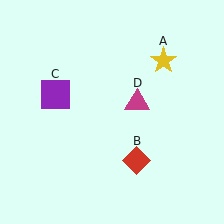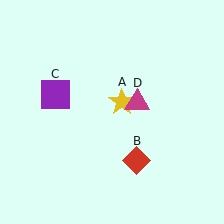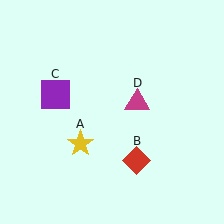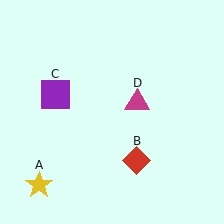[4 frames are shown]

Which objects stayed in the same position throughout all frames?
Red diamond (object B) and purple square (object C) and magenta triangle (object D) remained stationary.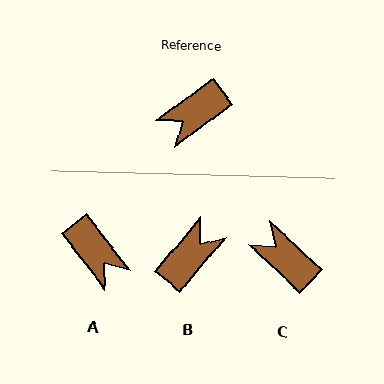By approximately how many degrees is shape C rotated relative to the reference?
Approximately 80 degrees clockwise.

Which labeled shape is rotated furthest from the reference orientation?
B, about 166 degrees away.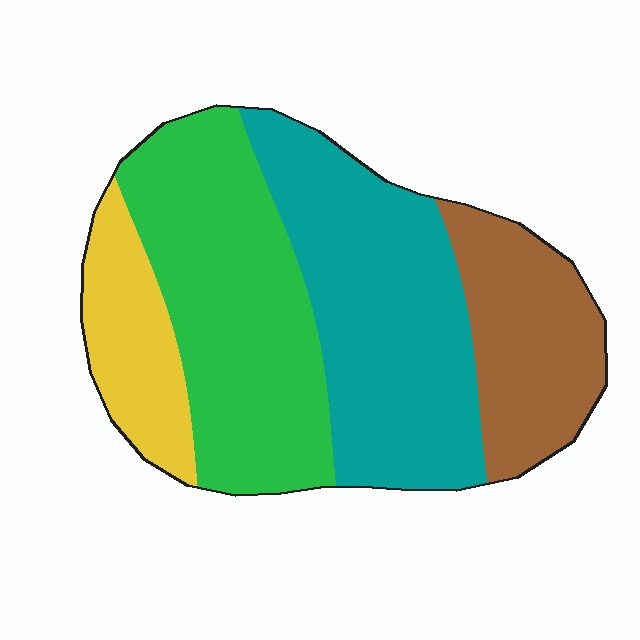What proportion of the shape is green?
Green takes up about one third (1/3) of the shape.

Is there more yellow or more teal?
Teal.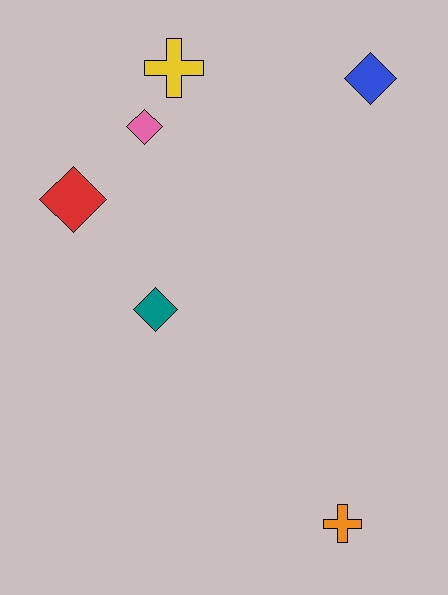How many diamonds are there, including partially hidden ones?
There are 4 diamonds.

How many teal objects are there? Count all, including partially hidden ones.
There is 1 teal object.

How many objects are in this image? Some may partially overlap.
There are 6 objects.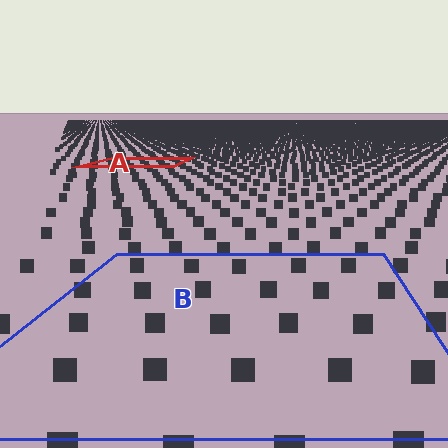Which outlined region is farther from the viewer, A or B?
Region A is farther from the viewer — the texture elements inside it appear smaller and more densely packed.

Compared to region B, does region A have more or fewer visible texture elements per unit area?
Region A has more texture elements per unit area — they are packed more densely because it is farther away.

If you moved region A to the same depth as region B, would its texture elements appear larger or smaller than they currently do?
They would appear larger. At a closer depth, the same texture elements are projected at a bigger on-screen size.